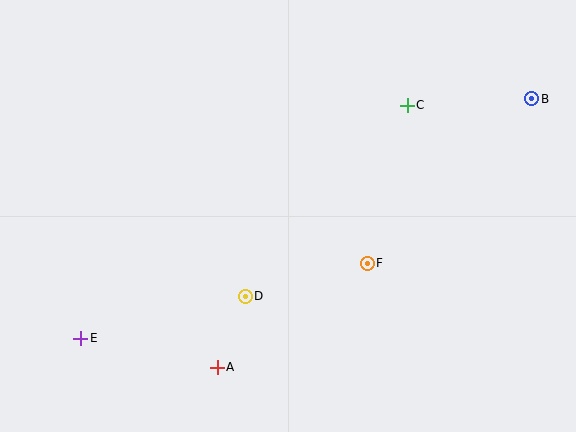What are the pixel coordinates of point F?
Point F is at (367, 263).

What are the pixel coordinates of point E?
Point E is at (81, 338).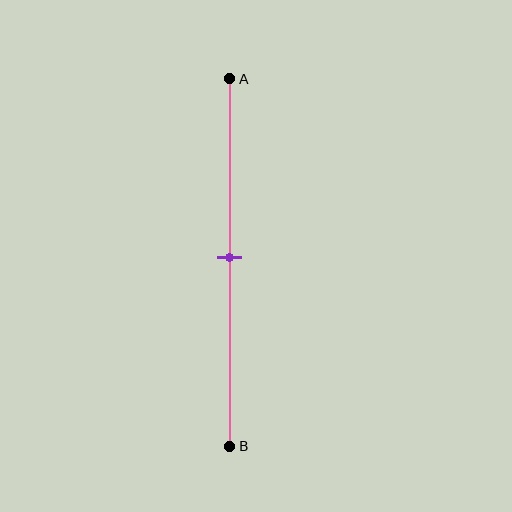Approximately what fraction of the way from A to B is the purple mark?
The purple mark is approximately 50% of the way from A to B.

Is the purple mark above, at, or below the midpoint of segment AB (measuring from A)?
The purple mark is approximately at the midpoint of segment AB.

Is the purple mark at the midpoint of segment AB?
Yes, the mark is approximately at the midpoint.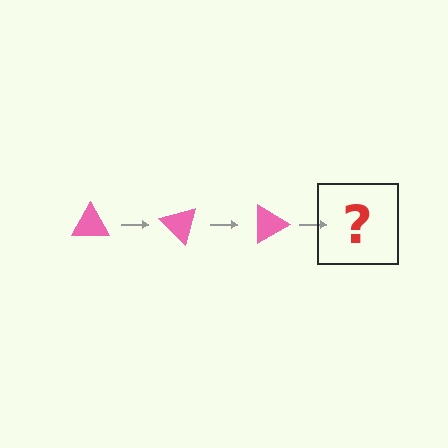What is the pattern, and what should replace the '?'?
The pattern is that the triangle rotates 45 degrees each step. The '?' should be a pink triangle rotated 135 degrees.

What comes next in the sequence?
The next element should be a pink triangle rotated 135 degrees.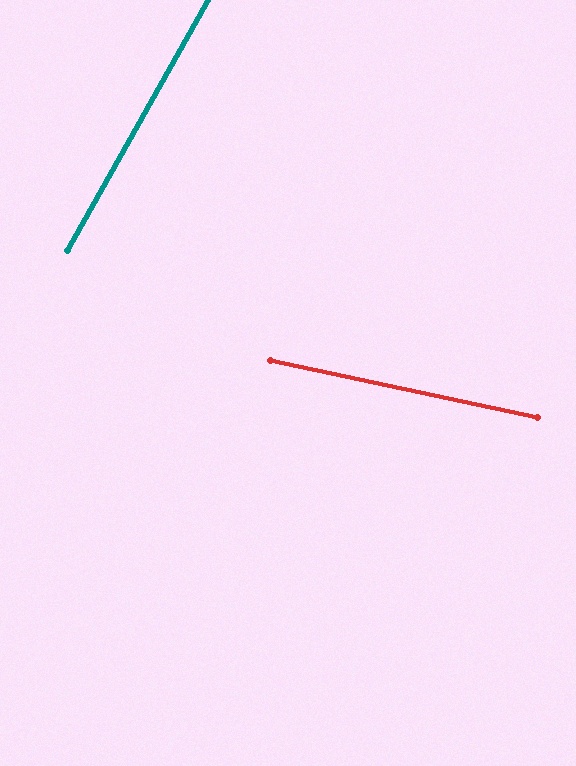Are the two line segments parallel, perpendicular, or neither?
Neither parallel nor perpendicular — they differ by about 73°.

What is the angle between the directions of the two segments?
Approximately 73 degrees.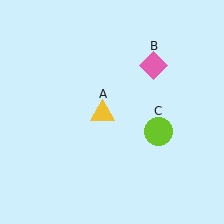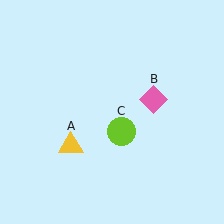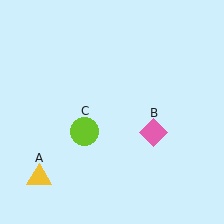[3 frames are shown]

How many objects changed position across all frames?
3 objects changed position: yellow triangle (object A), pink diamond (object B), lime circle (object C).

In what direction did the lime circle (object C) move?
The lime circle (object C) moved left.